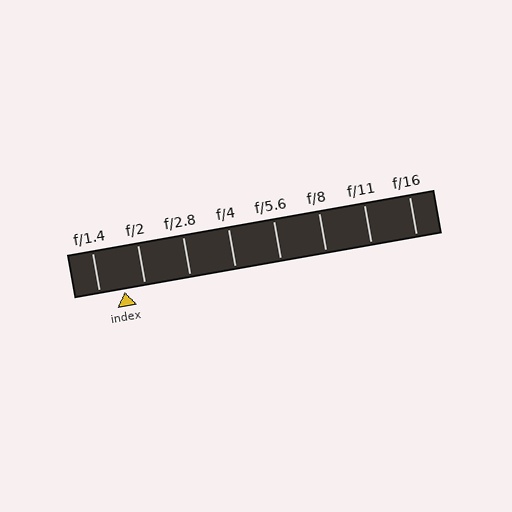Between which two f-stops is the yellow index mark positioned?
The index mark is between f/1.4 and f/2.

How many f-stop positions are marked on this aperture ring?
There are 8 f-stop positions marked.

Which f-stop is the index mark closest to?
The index mark is closest to f/2.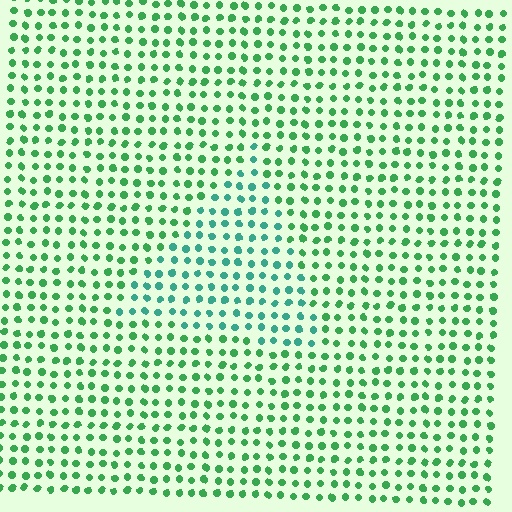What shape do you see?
I see a triangle.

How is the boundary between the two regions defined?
The boundary is defined purely by a slight shift in hue (about 32 degrees). Spacing, size, and orientation are identical on both sides.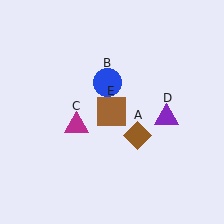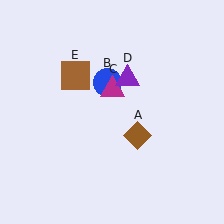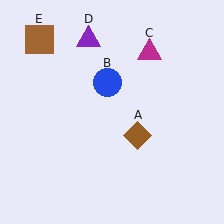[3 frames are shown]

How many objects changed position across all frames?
3 objects changed position: magenta triangle (object C), purple triangle (object D), brown square (object E).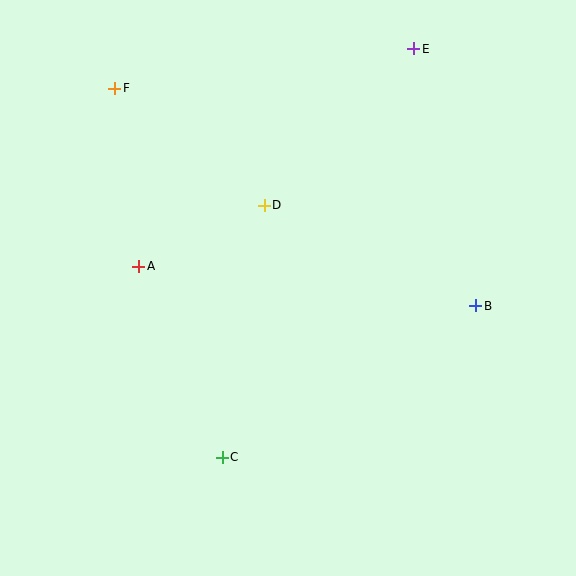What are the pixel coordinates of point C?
Point C is at (222, 457).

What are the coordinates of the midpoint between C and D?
The midpoint between C and D is at (243, 331).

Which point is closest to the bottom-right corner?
Point B is closest to the bottom-right corner.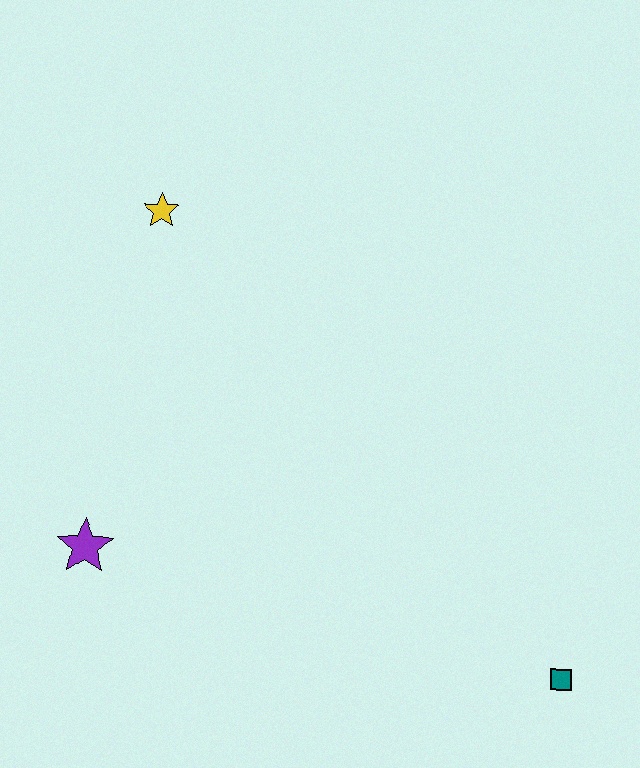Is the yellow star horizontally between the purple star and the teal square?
Yes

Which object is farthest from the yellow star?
The teal square is farthest from the yellow star.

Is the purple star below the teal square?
No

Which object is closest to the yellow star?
The purple star is closest to the yellow star.